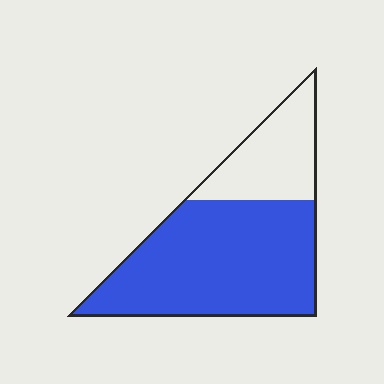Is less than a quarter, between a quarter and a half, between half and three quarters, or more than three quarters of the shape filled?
Between half and three quarters.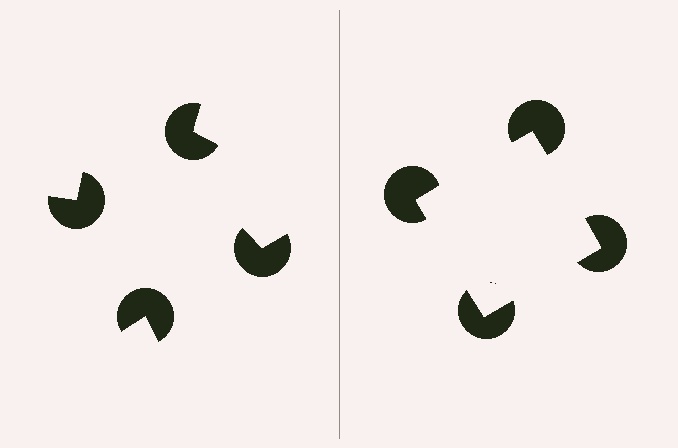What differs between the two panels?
The pac-man discs are positioned identically on both sides; only the wedge orientations differ. On the right they align to a square; on the left they are misaligned.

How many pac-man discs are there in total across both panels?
8 — 4 on each side.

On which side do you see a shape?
An illusory square appears on the right side. On the left side the wedge cuts are rotated, so no coherent shape forms.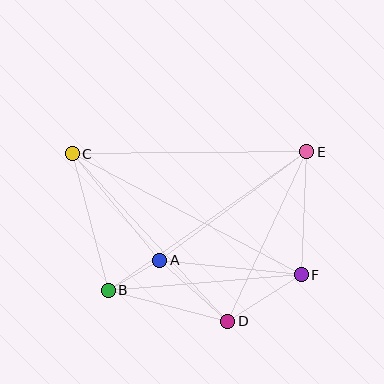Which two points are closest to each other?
Points A and B are closest to each other.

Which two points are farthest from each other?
Points C and F are farthest from each other.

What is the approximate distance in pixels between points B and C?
The distance between B and C is approximately 141 pixels.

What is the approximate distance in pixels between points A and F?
The distance between A and F is approximately 142 pixels.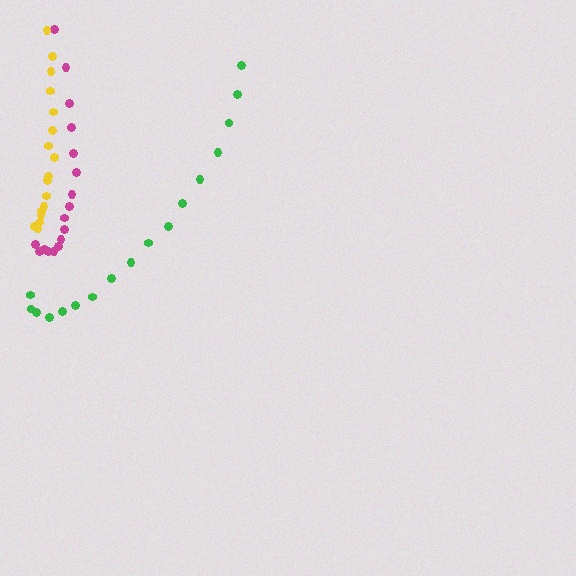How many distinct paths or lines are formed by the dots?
There are 3 distinct paths.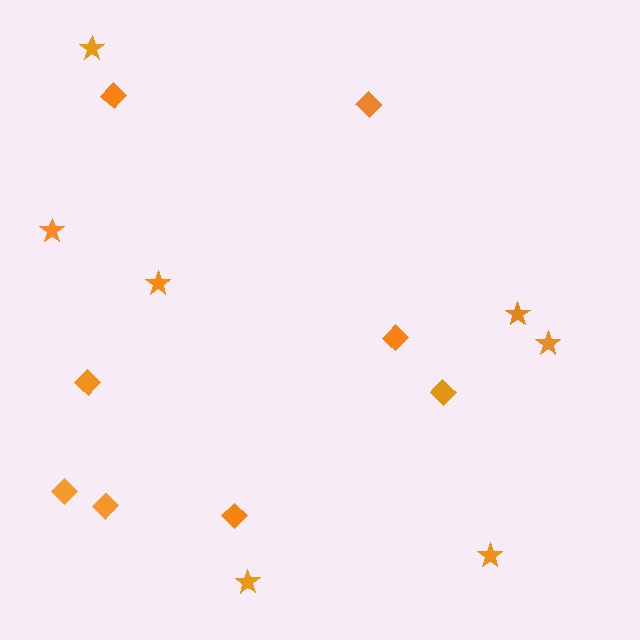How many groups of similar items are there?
There are 2 groups: one group of stars (7) and one group of diamonds (8).